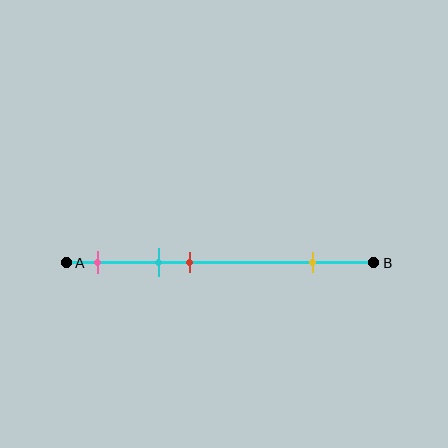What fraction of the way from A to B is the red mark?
The red mark is approximately 40% (0.4) of the way from A to B.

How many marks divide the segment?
There are 4 marks dividing the segment.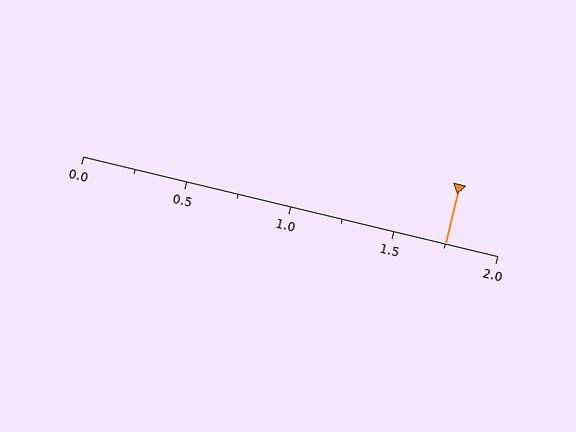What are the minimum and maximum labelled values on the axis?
The axis runs from 0.0 to 2.0.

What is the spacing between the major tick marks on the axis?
The major ticks are spaced 0.5 apart.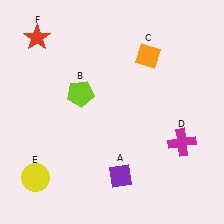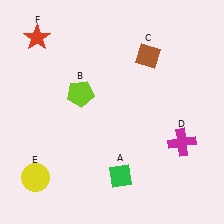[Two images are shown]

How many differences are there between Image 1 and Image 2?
There are 2 differences between the two images.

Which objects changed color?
A changed from purple to green. C changed from orange to brown.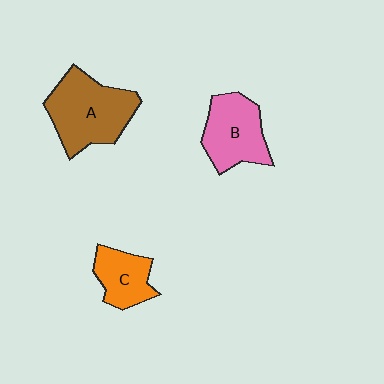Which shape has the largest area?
Shape A (brown).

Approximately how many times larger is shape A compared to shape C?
Approximately 1.8 times.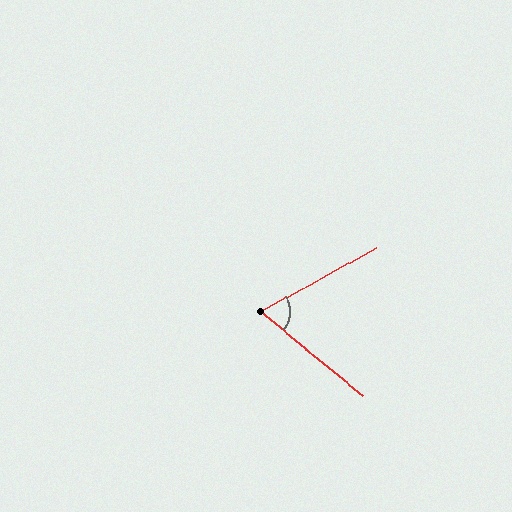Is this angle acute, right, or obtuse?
It is acute.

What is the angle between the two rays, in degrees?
Approximately 68 degrees.